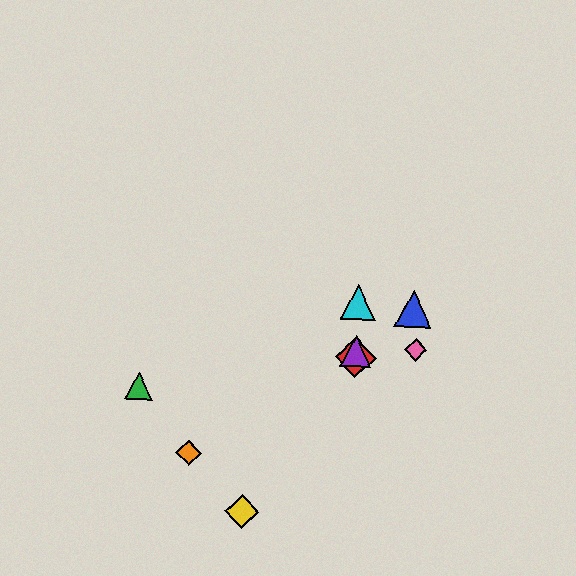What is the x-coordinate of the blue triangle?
The blue triangle is at x≈413.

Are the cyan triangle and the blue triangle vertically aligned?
No, the cyan triangle is at x≈358 and the blue triangle is at x≈413.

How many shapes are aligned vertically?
3 shapes (the red diamond, the purple triangle, the cyan triangle) are aligned vertically.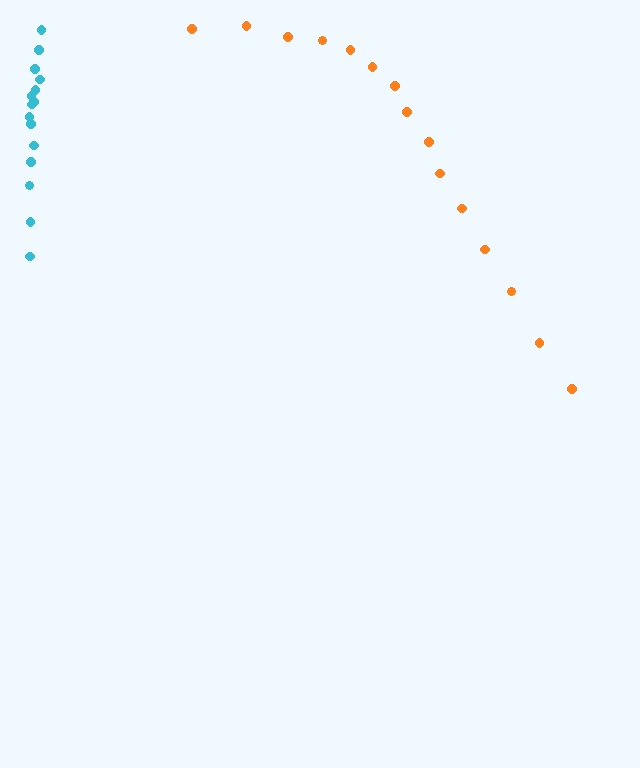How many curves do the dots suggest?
There are 2 distinct paths.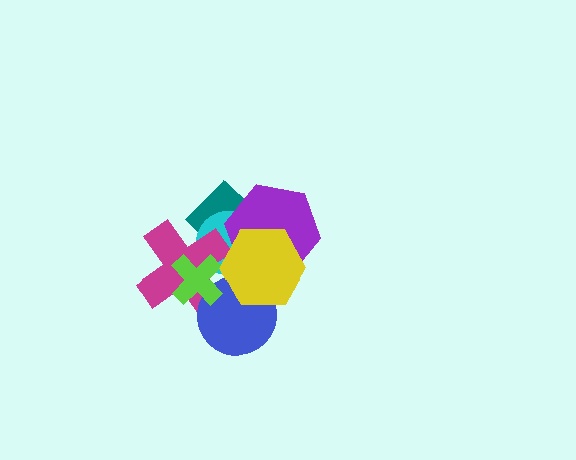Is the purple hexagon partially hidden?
Yes, it is partially covered by another shape.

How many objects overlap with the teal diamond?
4 objects overlap with the teal diamond.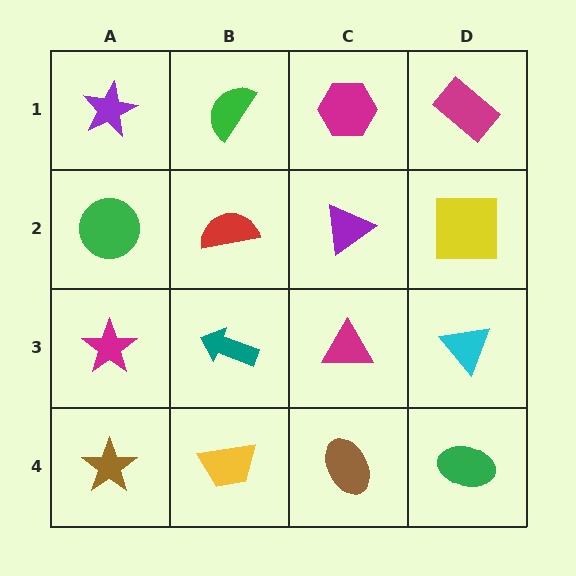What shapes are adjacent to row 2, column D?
A magenta rectangle (row 1, column D), a cyan triangle (row 3, column D), a purple triangle (row 2, column C).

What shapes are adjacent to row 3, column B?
A red semicircle (row 2, column B), a yellow trapezoid (row 4, column B), a magenta star (row 3, column A), a magenta triangle (row 3, column C).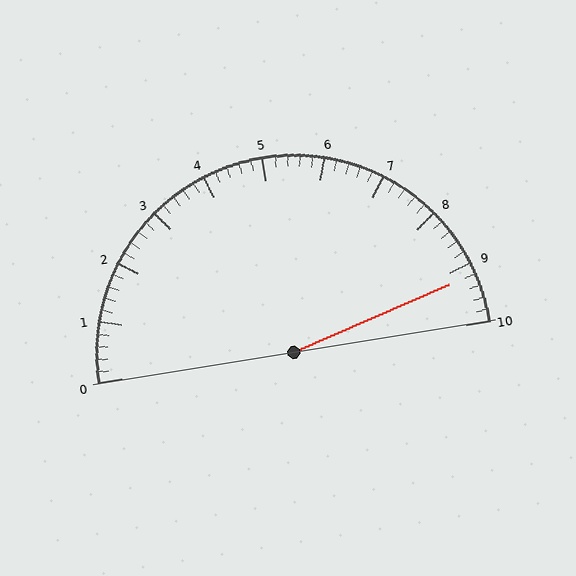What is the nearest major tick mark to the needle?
The nearest major tick mark is 9.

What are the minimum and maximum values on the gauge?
The gauge ranges from 0 to 10.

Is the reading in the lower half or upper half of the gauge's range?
The reading is in the upper half of the range (0 to 10).